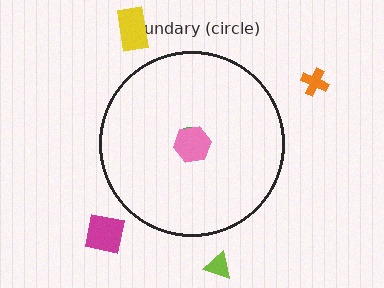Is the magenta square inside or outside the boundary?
Outside.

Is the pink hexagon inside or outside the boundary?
Inside.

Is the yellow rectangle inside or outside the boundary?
Outside.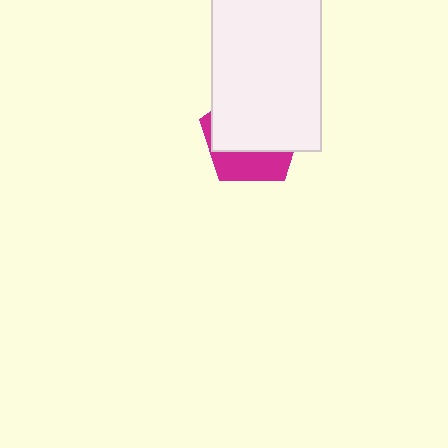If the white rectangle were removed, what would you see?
You would see the complete magenta pentagon.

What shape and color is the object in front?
The object in front is a white rectangle.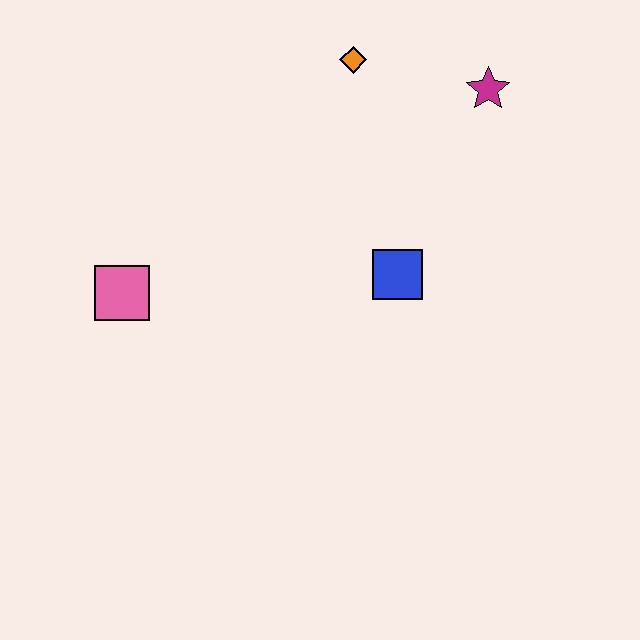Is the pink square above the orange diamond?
No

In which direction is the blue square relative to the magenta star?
The blue square is below the magenta star.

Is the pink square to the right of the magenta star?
No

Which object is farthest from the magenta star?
The pink square is farthest from the magenta star.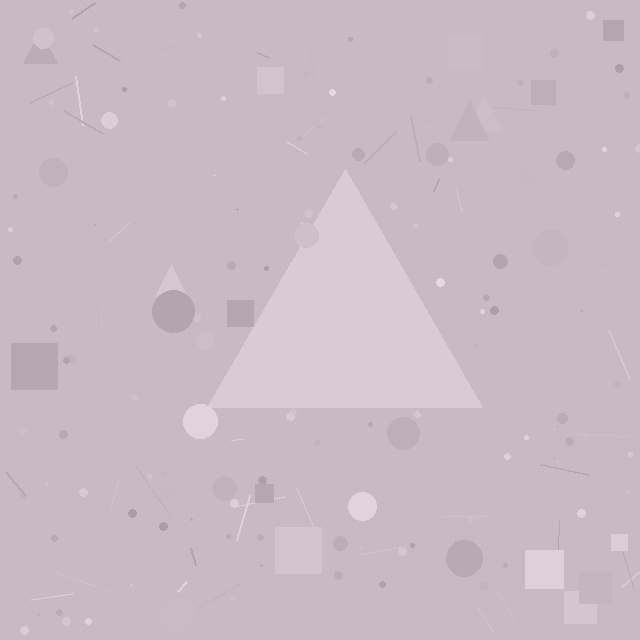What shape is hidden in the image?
A triangle is hidden in the image.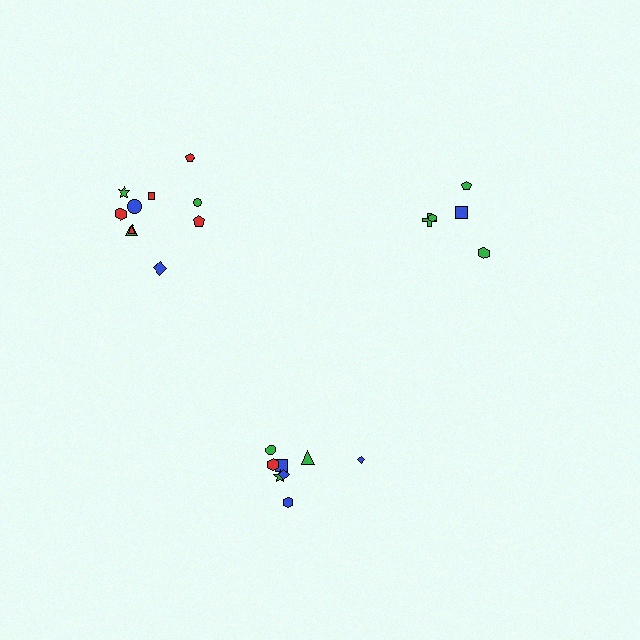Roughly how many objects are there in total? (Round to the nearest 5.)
Roughly 25 objects in total.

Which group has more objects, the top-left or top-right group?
The top-left group.